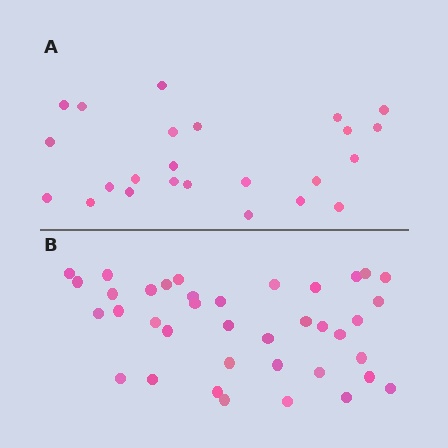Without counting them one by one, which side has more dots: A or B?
Region B (the bottom region) has more dots.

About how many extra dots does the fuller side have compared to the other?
Region B has approximately 15 more dots than region A.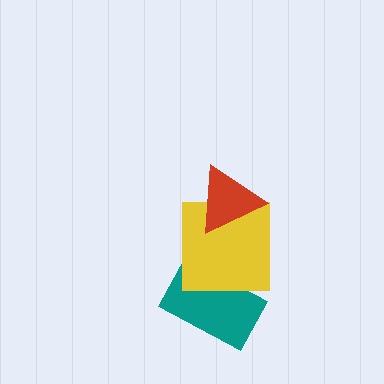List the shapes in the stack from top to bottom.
From top to bottom: the red triangle, the yellow square, the teal rectangle.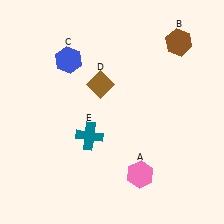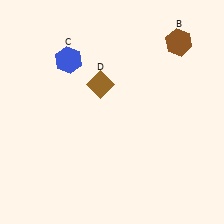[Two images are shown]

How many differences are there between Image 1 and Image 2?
There are 2 differences between the two images.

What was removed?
The teal cross (E), the pink hexagon (A) were removed in Image 2.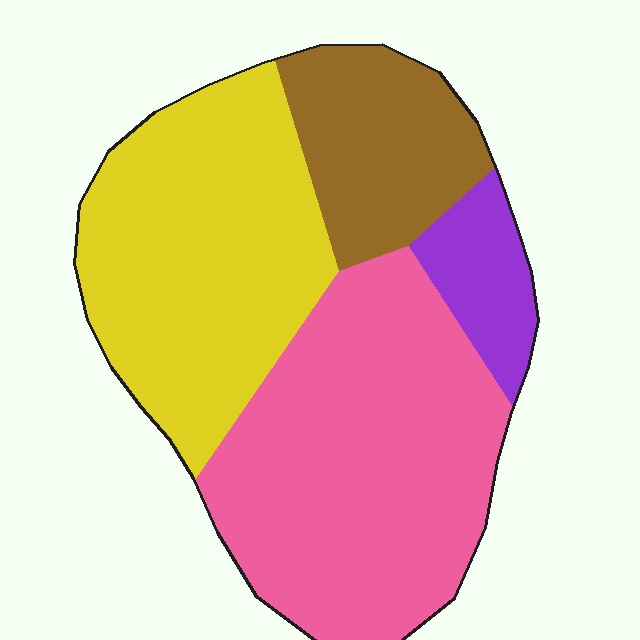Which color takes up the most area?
Pink, at roughly 40%.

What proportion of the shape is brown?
Brown covers 16% of the shape.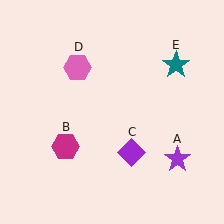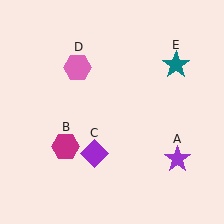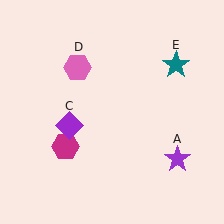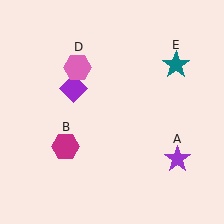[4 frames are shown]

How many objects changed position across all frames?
1 object changed position: purple diamond (object C).